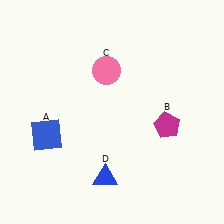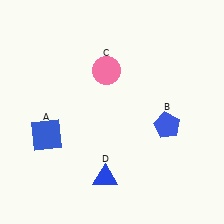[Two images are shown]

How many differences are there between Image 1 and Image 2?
There is 1 difference between the two images.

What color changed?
The pentagon (B) changed from magenta in Image 1 to blue in Image 2.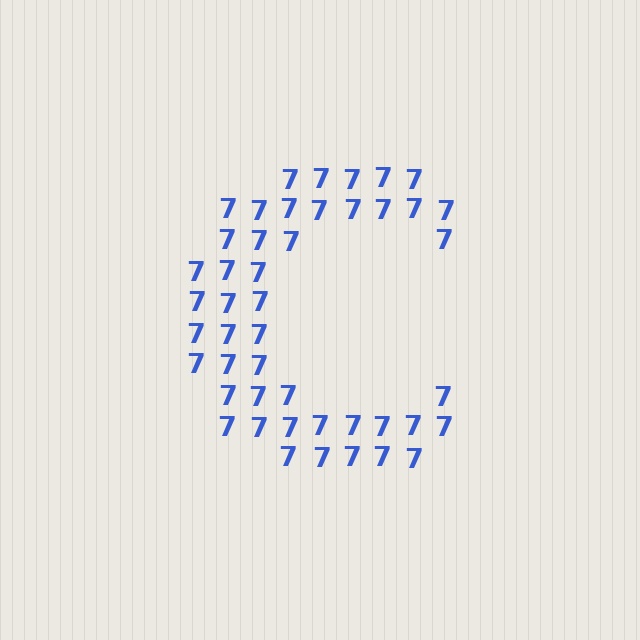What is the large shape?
The large shape is the letter C.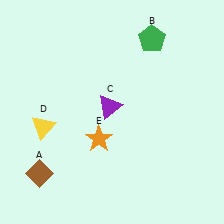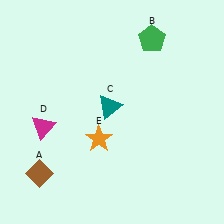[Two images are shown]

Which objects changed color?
C changed from purple to teal. D changed from yellow to magenta.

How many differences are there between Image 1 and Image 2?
There are 2 differences between the two images.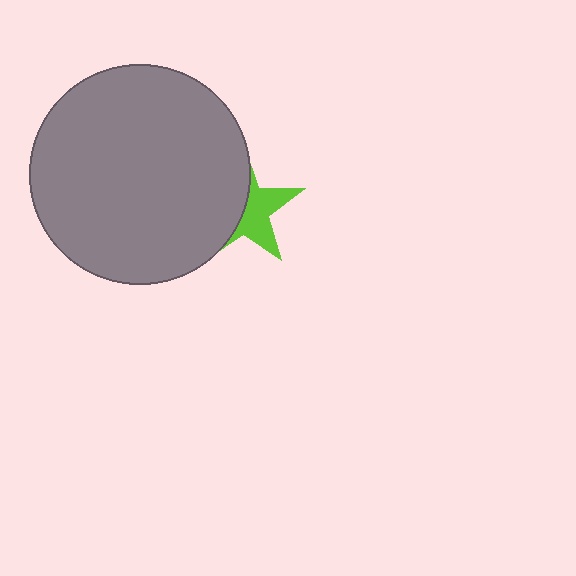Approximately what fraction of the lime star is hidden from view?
Roughly 54% of the lime star is hidden behind the gray circle.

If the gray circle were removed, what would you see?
You would see the complete lime star.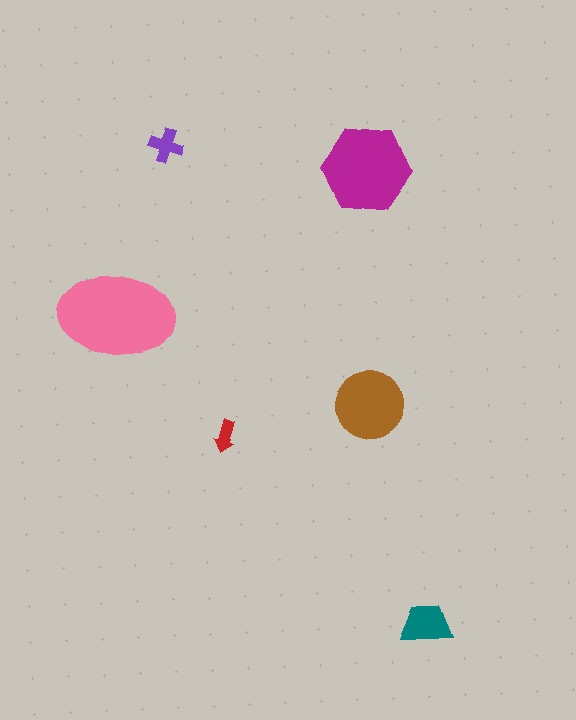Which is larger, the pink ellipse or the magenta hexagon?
The pink ellipse.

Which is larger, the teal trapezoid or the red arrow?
The teal trapezoid.